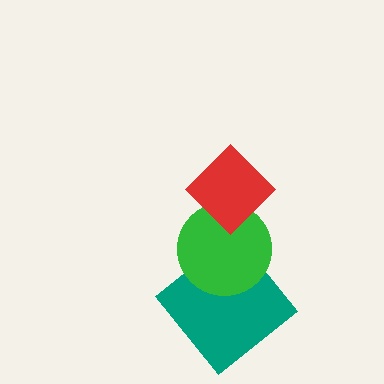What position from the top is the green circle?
The green circle is 2nd from the top.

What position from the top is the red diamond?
The red diamond is 1st from the top.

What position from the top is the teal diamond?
The teal diamond is 3rd from the top.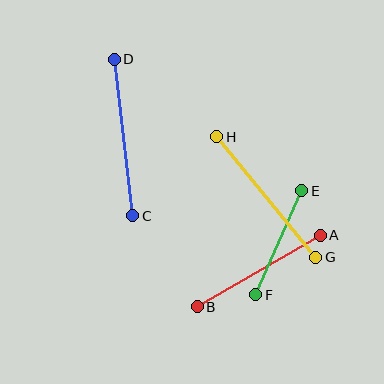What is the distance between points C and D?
The distance is approximately 157 pixels.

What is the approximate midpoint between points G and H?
The midpoint is at approximately (266, 197) pixels.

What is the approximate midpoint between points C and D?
The midpoint is at approximately (124, 138) pixels.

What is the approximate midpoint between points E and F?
The midpoint is at approximately (279, 243) pixels.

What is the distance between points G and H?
The distance is approximately 156 pixels.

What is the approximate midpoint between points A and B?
The midpoint is at approximately (259, 271) pixels.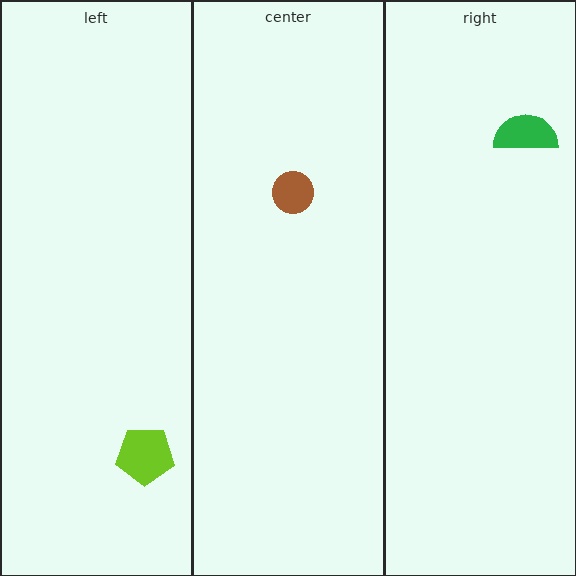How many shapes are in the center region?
1.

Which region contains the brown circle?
The center region.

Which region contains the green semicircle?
The right region.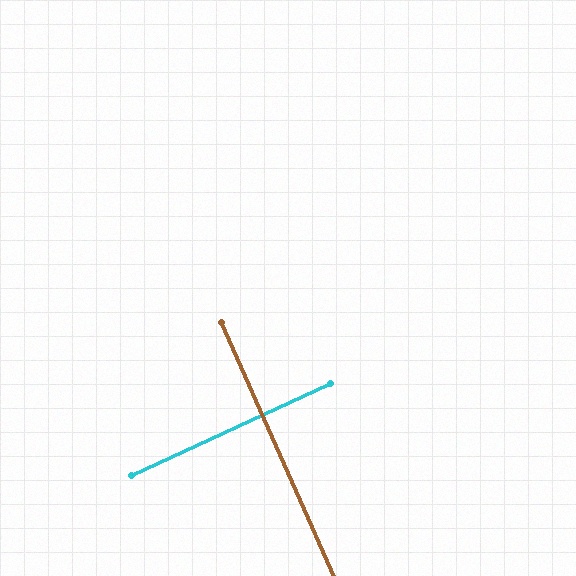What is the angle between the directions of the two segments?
Approximately 89 degrees.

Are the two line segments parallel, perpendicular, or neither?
Perpendicular — they meet at approximately 89°.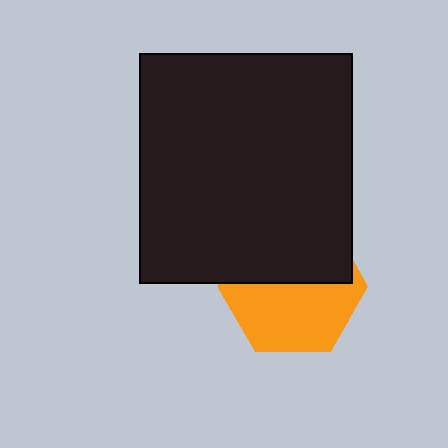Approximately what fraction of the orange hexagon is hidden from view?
Roughly 47% of the orange hexagon is hidden behind the black rectangle.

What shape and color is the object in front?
The object in front is a black rectangle.